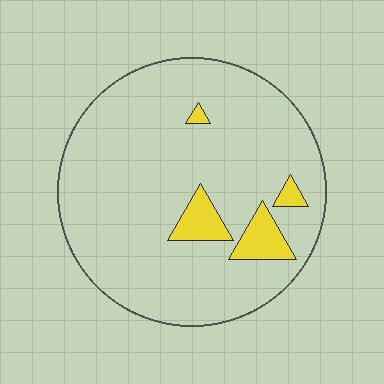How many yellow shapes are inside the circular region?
4.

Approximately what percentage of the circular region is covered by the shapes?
Approximately 10%.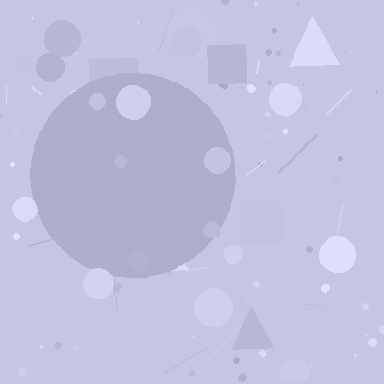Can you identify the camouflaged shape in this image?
The camouflaged shape is a circle.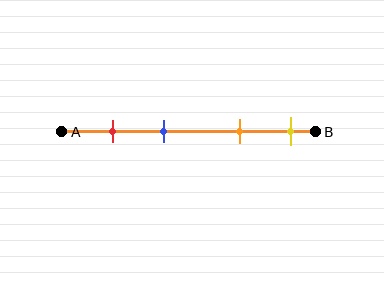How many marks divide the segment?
There are 4 marks dividing the segment.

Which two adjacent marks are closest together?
The red and blue marks are the closest adjacent pair.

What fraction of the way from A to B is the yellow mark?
The yellow mark is approximately 90% (0.9) of the way from A to B.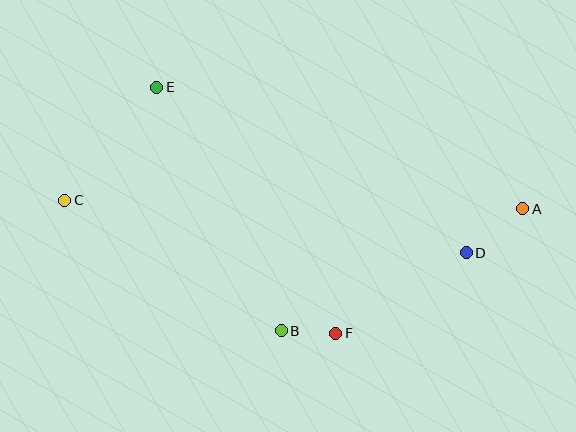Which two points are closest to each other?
Points B and F are closest to each other.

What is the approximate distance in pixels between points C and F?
The distance between C and F is approximately 302 pixels.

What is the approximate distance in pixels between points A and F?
The distance between A and F is approximately 225 pixels.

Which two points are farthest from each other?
Points A and C are farthest from each other.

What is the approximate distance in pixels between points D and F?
The distance between D and F is approximately 153 pixels.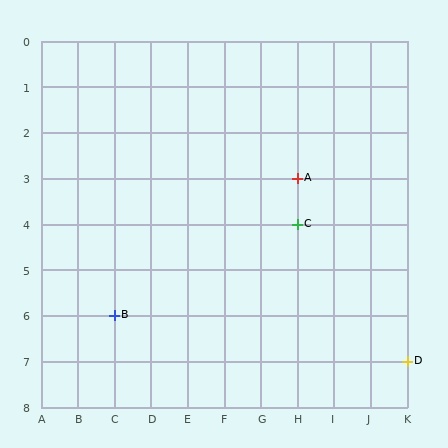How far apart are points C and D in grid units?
Points C and D are 3 columns and 3 rows apart (about 4.2 grid units diagonally).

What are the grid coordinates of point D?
Point D is at grid coordinates (K, 7).